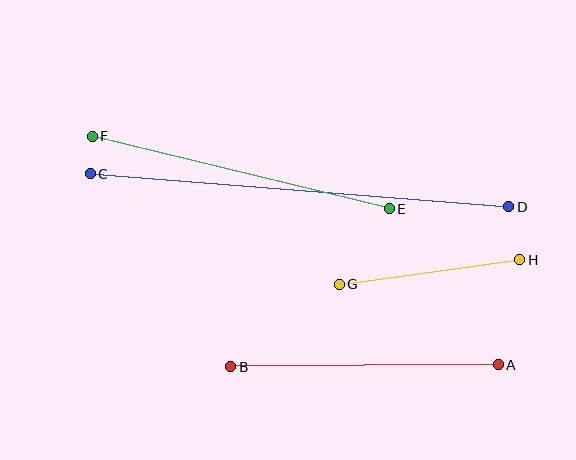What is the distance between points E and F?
The distance is approximately 306 pixels.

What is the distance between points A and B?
The distance is approximately 267 pixels.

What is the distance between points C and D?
The distance is approximately 419 pixels.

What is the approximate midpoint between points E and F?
The midpoint is at approximately (241, 173) pixels.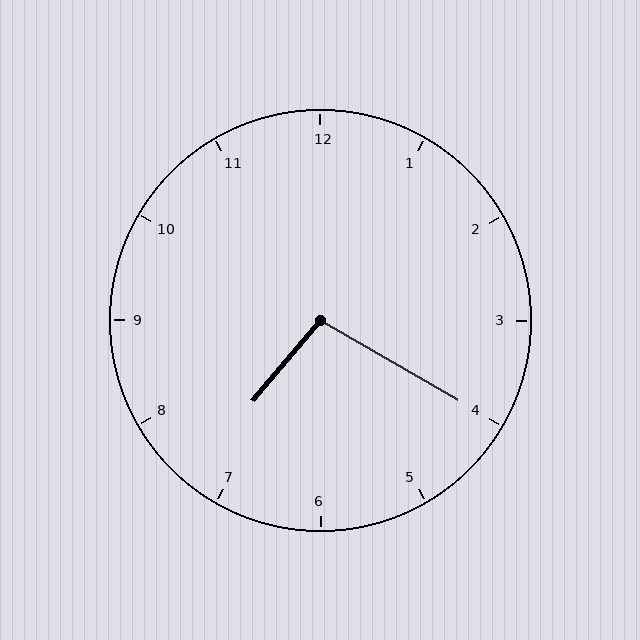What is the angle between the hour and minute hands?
Approximately 100 degrees.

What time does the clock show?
7:20.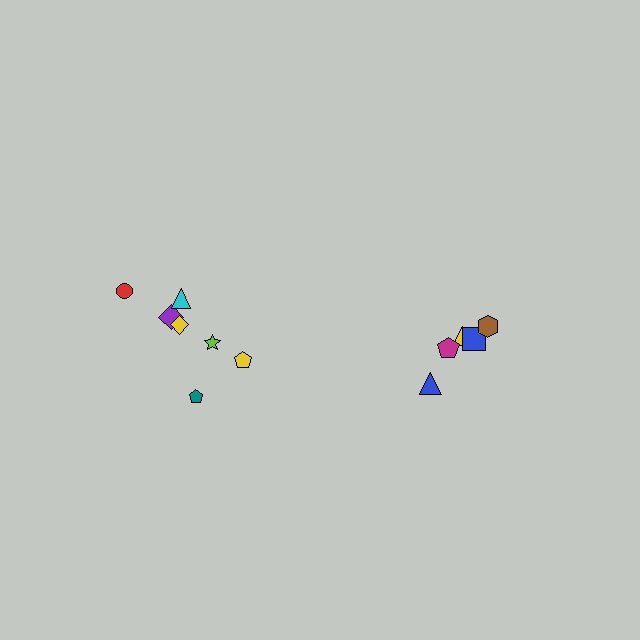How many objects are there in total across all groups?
There are 12 objects.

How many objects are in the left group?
There are 7 objects.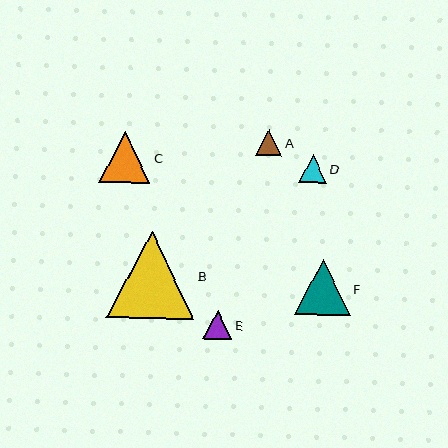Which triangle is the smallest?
Triangle A is the smallest with a size of approximately 26 pixels.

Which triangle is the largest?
Triangle B is the largest with a size of approximately 88 pixels.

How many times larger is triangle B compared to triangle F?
Triangle B is approximately 1.6 times the size of triangle F.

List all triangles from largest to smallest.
From largest to smallest: B, F, C, E, D, A.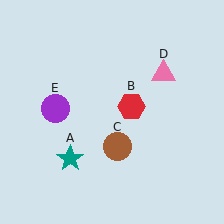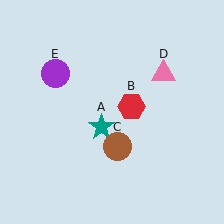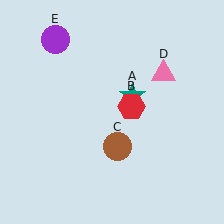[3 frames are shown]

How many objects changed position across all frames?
2 objects changed position: teal star (object A), purple circle (object E).